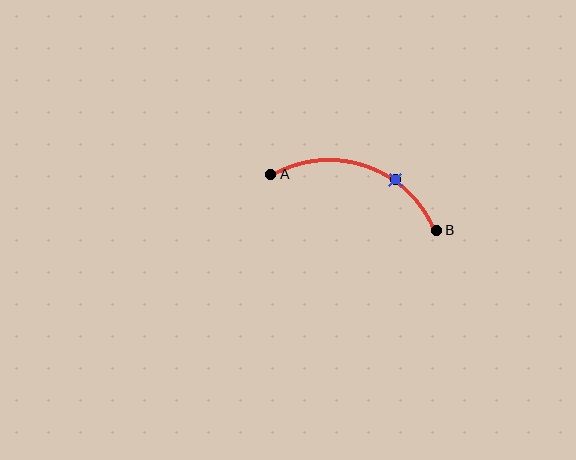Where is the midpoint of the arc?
The arc midpoint is the point on the curve farthest from the straight line joining A and B. It sits above that line.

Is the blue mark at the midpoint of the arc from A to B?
No. The blue mark lies on the arc but is closer to endpoint B. The arc midpoint would be at the point on the curve equidistant along the arc from both A and B.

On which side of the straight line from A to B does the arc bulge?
The arc bulges above the straight line connecting A and B.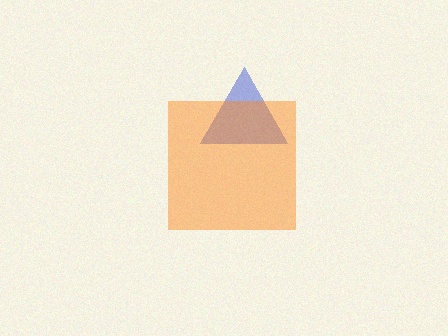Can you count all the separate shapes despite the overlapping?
Yes, there are 2 separate shapes.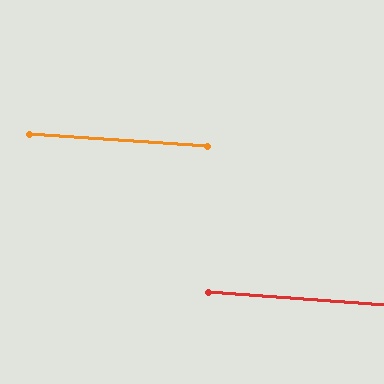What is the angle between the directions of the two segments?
Approximately 0 degrees.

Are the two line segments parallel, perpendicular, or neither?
Parallel — their directions differ by only 0.2°.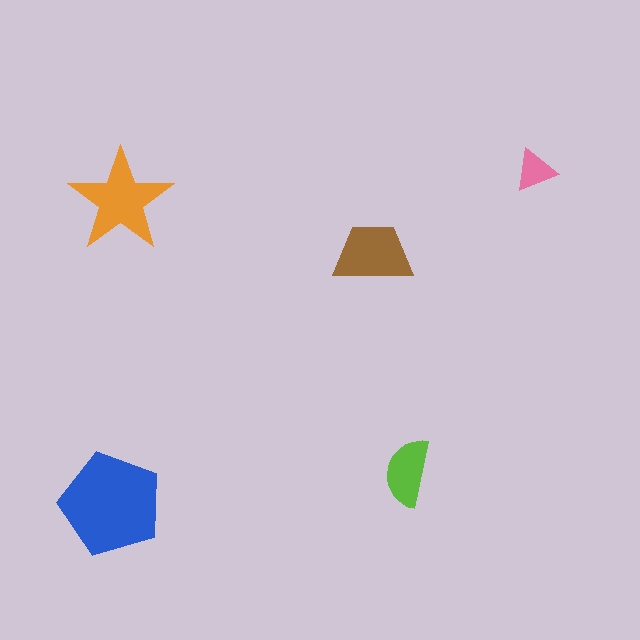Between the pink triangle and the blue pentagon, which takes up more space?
The blue pentagon.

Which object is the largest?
The blue pentagon.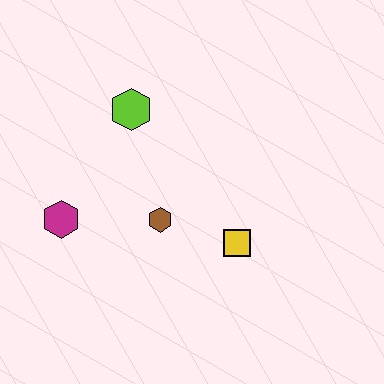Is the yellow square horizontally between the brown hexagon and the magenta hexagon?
No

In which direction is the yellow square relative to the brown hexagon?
The yellow square is to the right of the brown hexagon.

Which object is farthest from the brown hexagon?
The lime hexagon is farthest from the brown hexagon.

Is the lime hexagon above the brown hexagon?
Yes